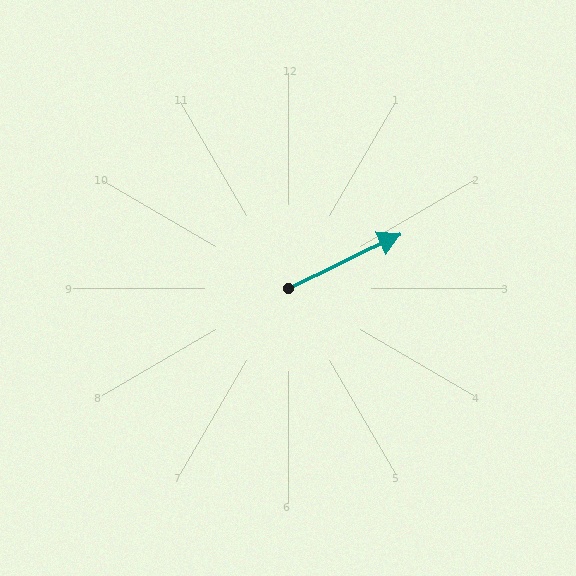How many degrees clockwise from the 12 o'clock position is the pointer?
Approximately 64 degrees.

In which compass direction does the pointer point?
Northeast.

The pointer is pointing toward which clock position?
Roughly 2 o'clock.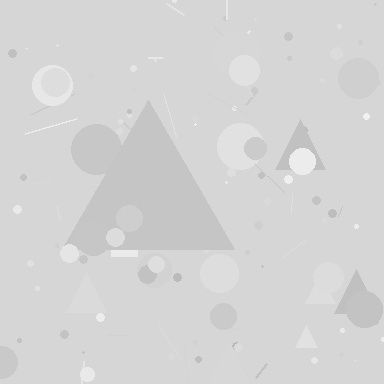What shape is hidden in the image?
A triangle is hidden in the image.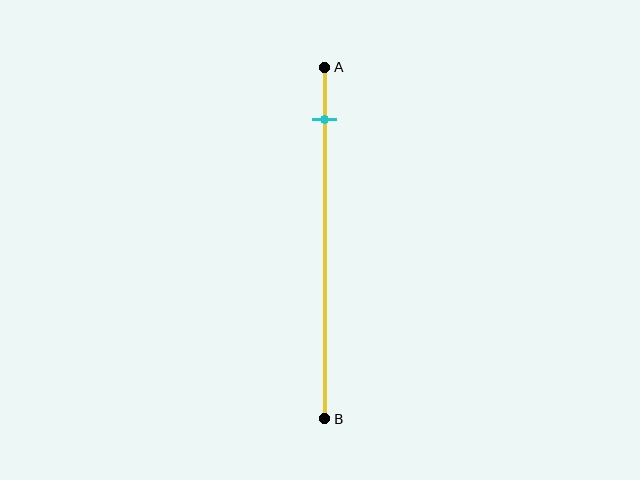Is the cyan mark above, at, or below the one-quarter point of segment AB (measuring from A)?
The cyan mark is above the one-quarter point of segment AB.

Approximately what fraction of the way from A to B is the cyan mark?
The cyan mark is approximately 15% of the way from A to B.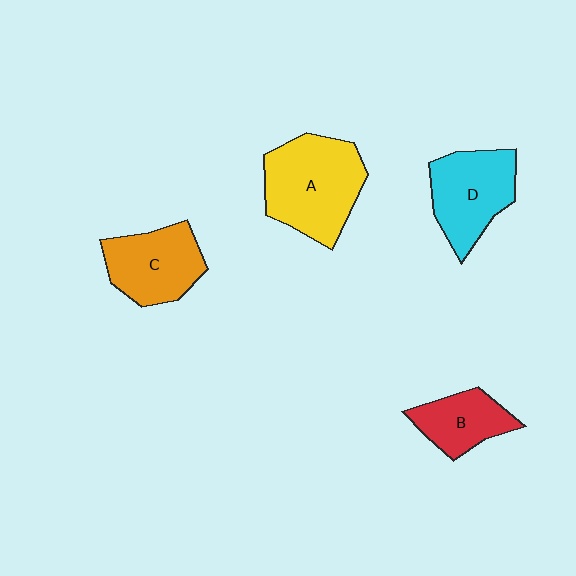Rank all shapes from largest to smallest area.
From largest to smallest: A (yellow), D (cyan), C (orange), B (red).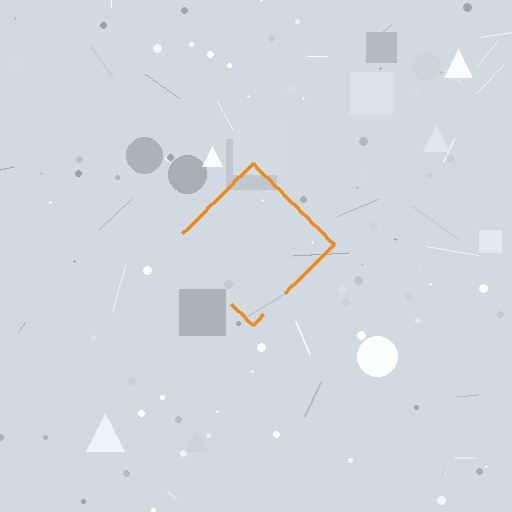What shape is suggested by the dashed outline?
The dashed outline suggests a diamond.